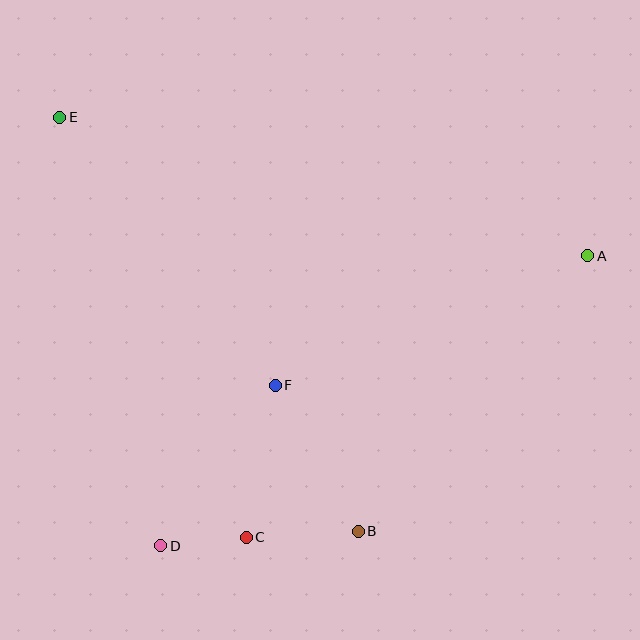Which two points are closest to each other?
Points C and D are closest to each other.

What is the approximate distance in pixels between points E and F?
The distance between E and F is approximately 344 pixels.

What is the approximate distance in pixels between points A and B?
The distance between A and B is approximately 359 pixels.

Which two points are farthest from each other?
Points A and E are farthest from each other.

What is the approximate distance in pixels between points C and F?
The distance between C and F is approximately 155 pixels.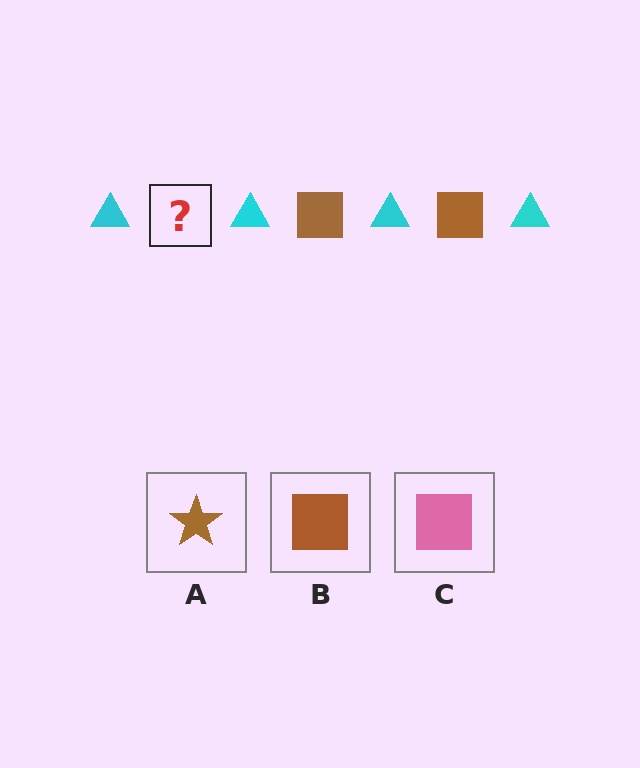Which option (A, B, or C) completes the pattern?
B.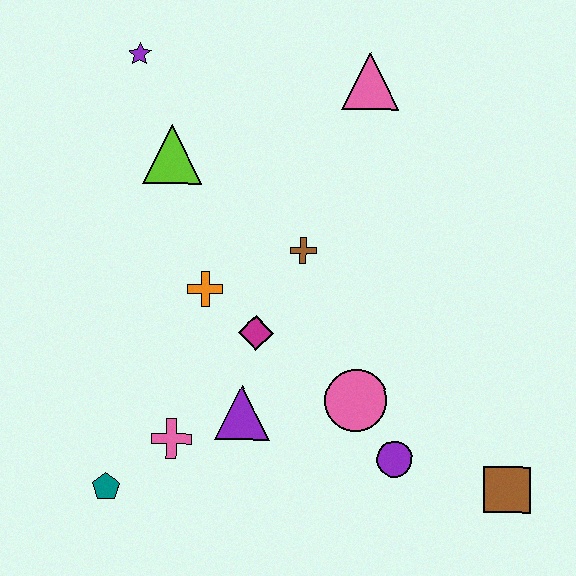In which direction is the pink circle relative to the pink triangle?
The pink circle is below the pink triangle.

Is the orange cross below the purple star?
Yes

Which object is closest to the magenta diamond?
The orange cross is closest to the magenta diamond.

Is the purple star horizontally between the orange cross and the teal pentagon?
Yes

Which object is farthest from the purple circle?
The purple star is farthest from the purple circle.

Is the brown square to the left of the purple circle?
No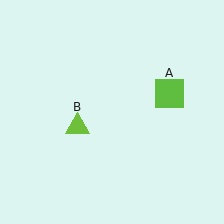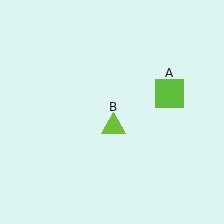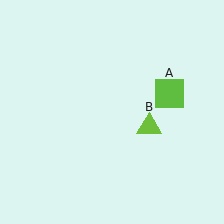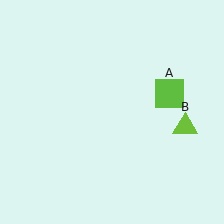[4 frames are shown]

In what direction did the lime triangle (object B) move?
The lime triangle (object B) moved right.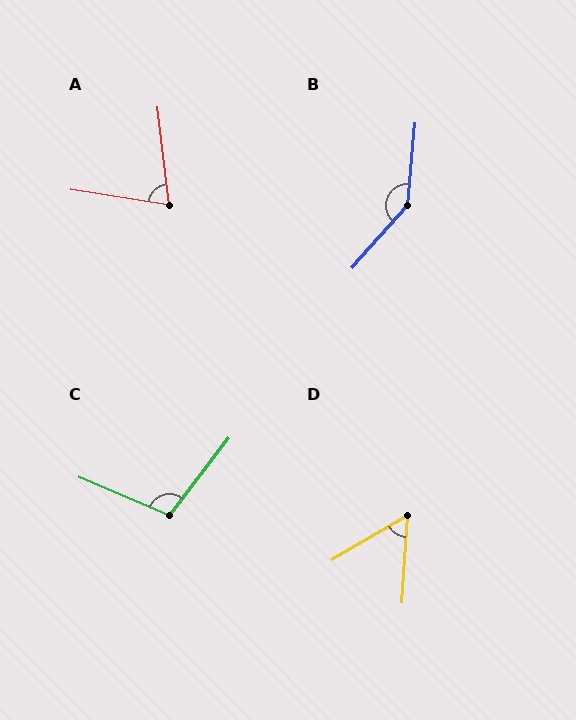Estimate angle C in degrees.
Approximately 105 degrees.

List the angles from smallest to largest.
D (56°), A (74°), C (105°), B (144°).